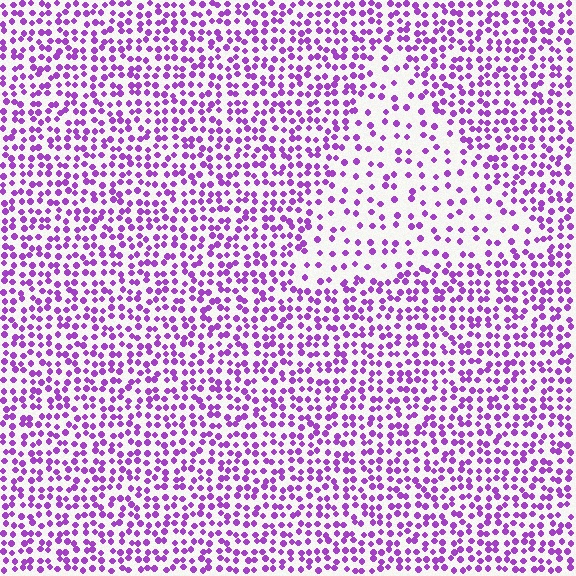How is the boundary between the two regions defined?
The boundary is defined by a change in element density (approximately 2.1x ratio). All elements are the same color, size, and shape.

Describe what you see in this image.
The image contains small purple elements arranged at two different densities. A triangle-shaped region is visible where the elements are less densely packed than the surrounding area.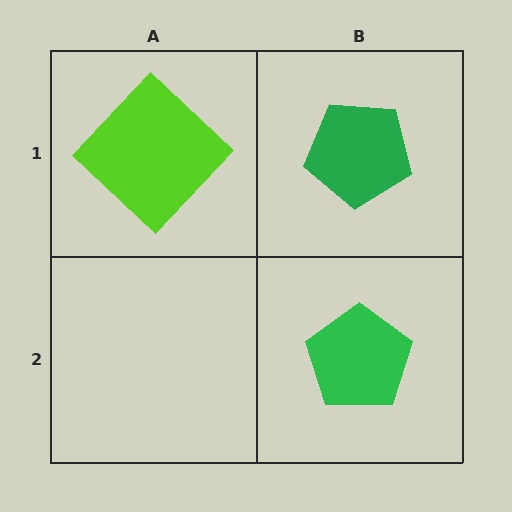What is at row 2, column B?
A green pentagon.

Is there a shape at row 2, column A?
No, that cell is empty.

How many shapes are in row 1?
2 shapes.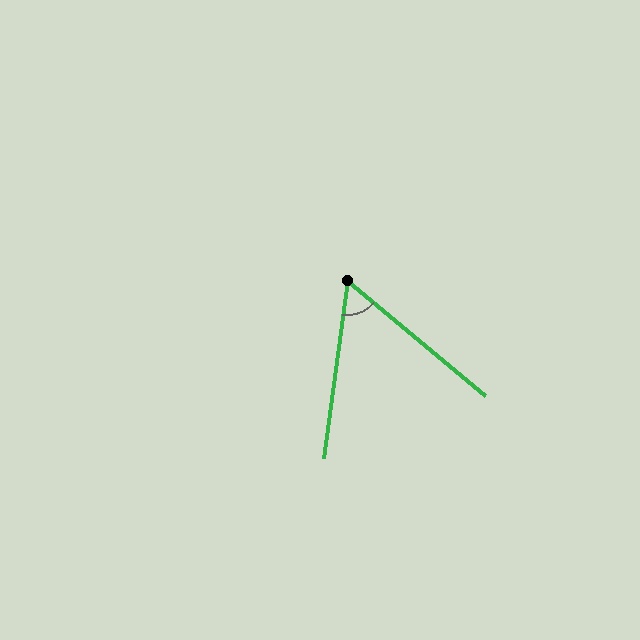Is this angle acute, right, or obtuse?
It is acute.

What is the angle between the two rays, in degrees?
Approximately 58 degrees.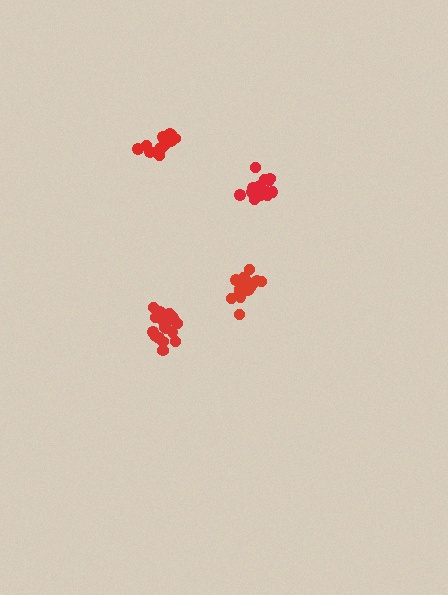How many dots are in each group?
Group 1: 18 dots, Group 2: 13 dots, Group 3: 15 dots, Group 4: 17 dots (63 total).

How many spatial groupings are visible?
There are 4 spatial groupings.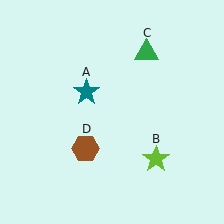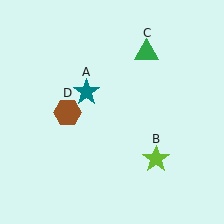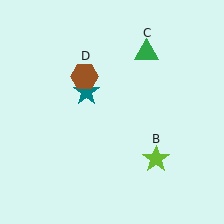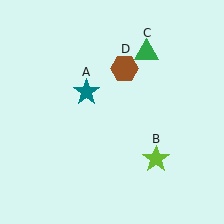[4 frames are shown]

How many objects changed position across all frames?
1 object changed position: brown hexagon (object D).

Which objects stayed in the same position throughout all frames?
Teal star (object A) and lime star (object B) and green triangle (object C) remained stationary.